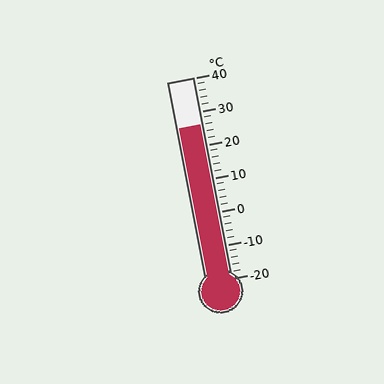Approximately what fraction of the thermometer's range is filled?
The thermometer is filled to approximately 75% of its range.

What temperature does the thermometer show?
The thermometer shows approximately 26°C.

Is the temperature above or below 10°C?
The temperature is above 10°C.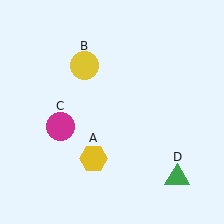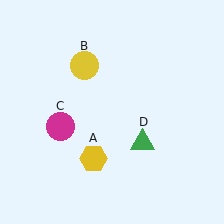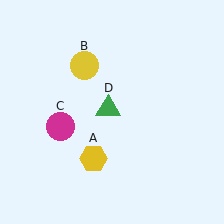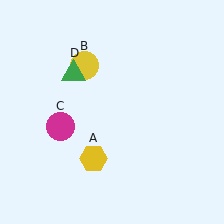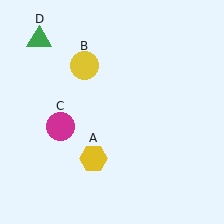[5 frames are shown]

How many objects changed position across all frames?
1 object changed position: green triangle (object D).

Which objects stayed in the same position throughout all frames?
Yellow hexagon (object A) and yellow circle (object B) and magenta circle (object C) remained stationary.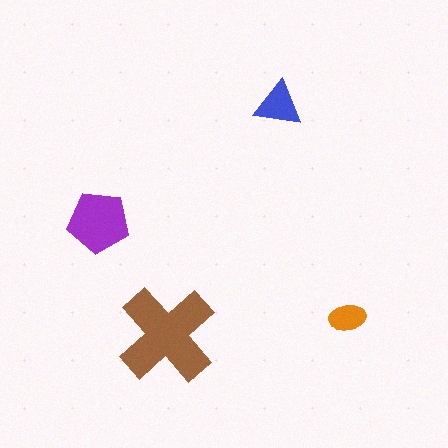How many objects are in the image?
There are 4 objects in the image.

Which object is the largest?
The brown cross.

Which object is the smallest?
The orange ellipse.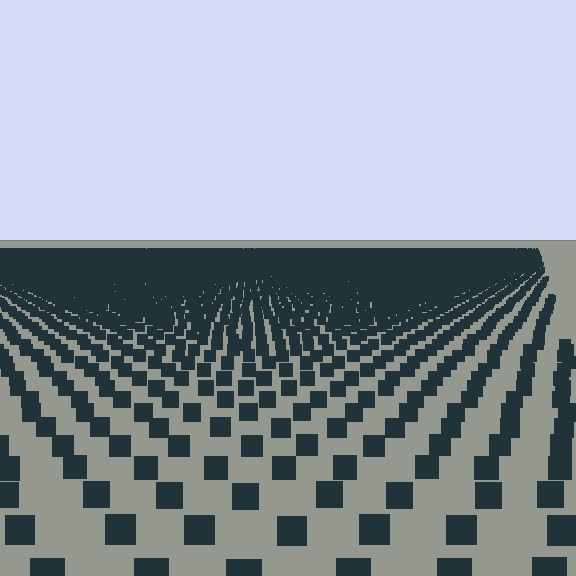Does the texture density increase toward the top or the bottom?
Density increases toward the top.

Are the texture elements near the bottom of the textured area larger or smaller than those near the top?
Larger. Near the bottom, elements are closer to the viewer and appear at a bigger on-screen size.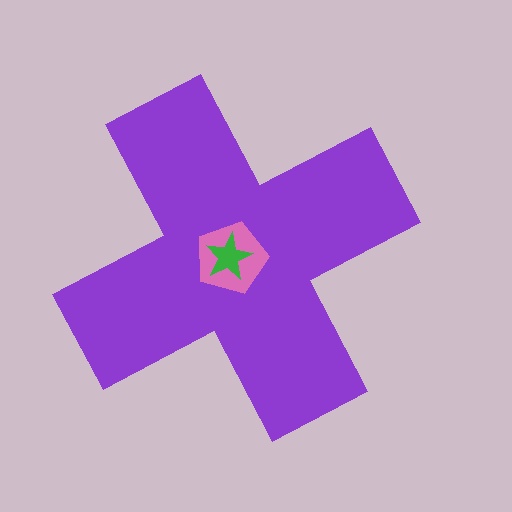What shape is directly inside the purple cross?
The pink pentagon.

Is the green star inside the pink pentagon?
Yes.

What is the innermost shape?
The green star.